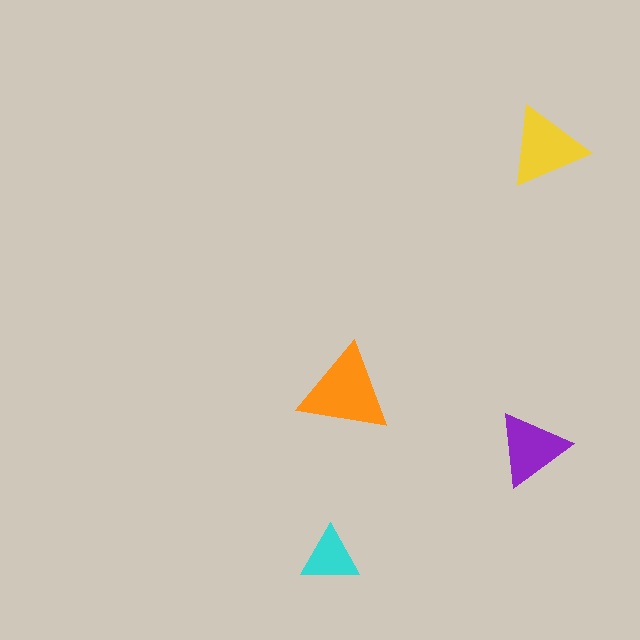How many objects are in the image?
There are 4 objects in the image.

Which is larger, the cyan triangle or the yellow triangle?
The yellow one.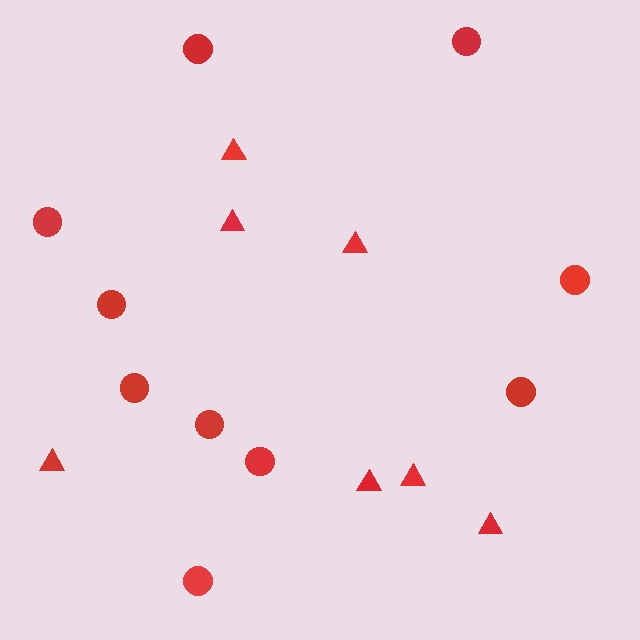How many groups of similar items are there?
There are 2 groups: one group of triangles (7) and one group of circles (10).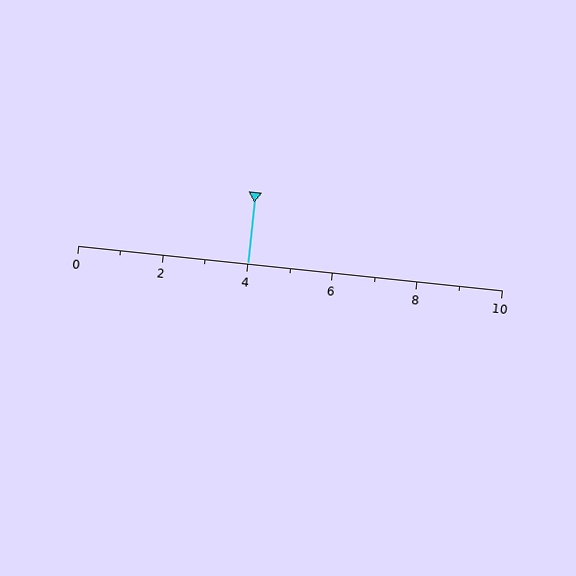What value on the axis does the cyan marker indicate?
The marker indicates approximately 4.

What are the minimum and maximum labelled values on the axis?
The axis runs from 0 to 10.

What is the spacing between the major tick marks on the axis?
The major ticks are spaced 2 apart.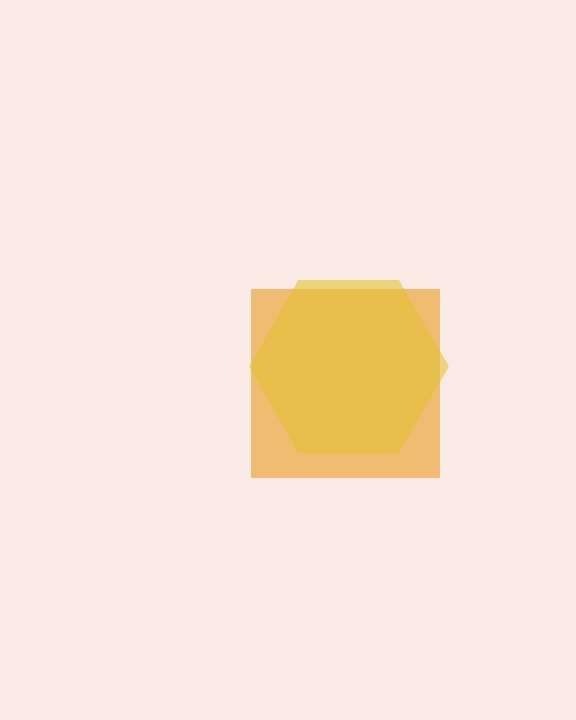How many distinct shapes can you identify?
There are 2 distinct shapes: an orange square, a yellow hexagon.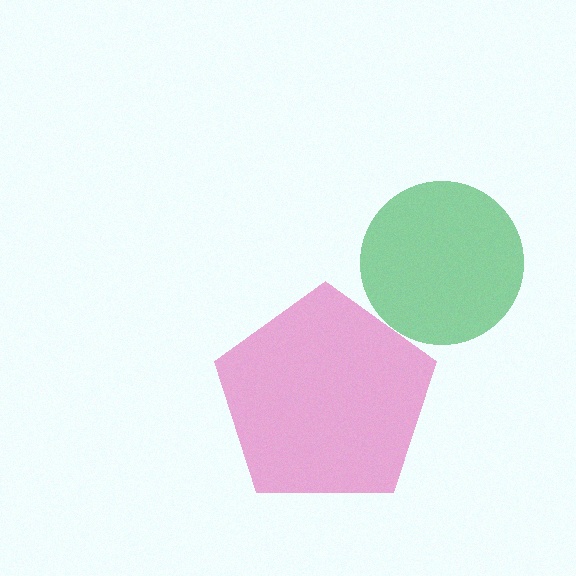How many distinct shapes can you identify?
There are 2 distinct shapes: a green circle, a pink pentagon.